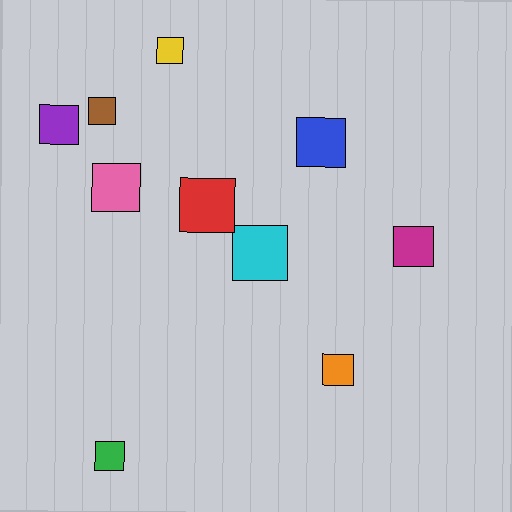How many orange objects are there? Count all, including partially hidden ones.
There is 1 orange object.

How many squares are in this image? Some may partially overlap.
There are 10 squares.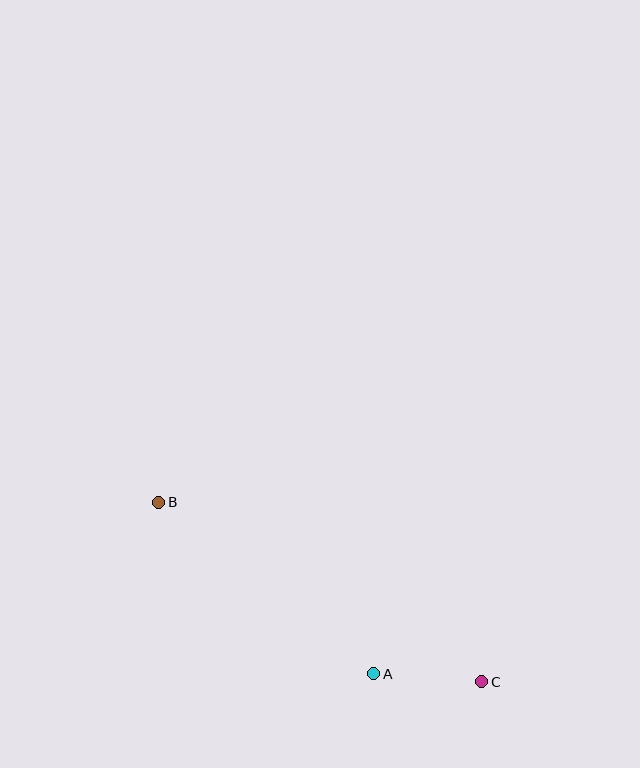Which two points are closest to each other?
Points A and C are closest to each other.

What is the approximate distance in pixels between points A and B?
The distance between A and B is approximately 275 pixels.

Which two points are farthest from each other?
Points B and C are farthest from each other.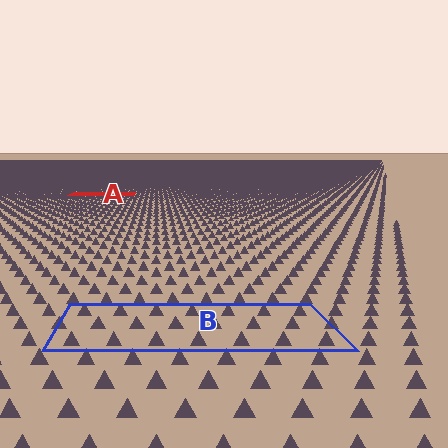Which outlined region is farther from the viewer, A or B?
Region A is farther from the viewer — the texture elements inside it appear smaller and more densely packed.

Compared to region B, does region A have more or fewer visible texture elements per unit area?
Region A has more texture elements per unit area — they are packed more densely because it is farther away.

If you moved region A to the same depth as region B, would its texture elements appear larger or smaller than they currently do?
They would appear larger. At a closer depth, the same texture elements are projected at a bigger on-screen size.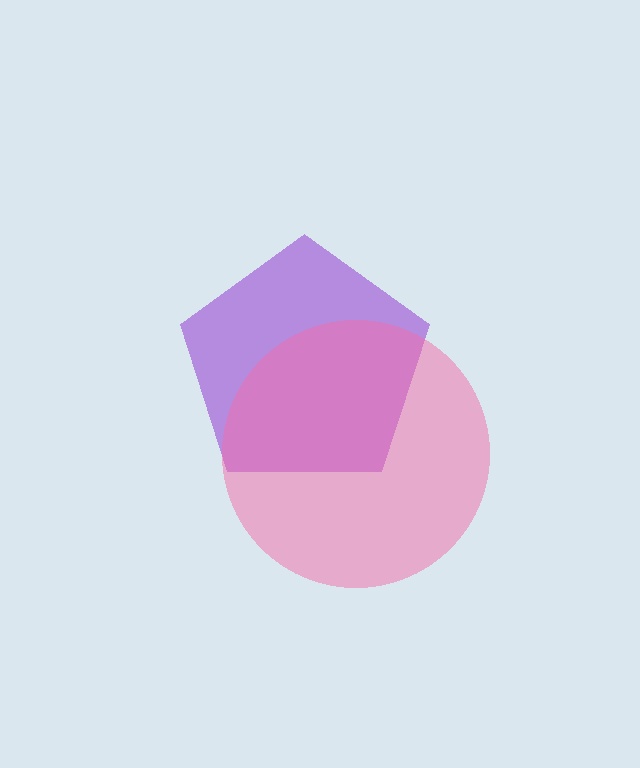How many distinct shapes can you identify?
There are 2 distinct shapes: a purple pentagon, a pink circle.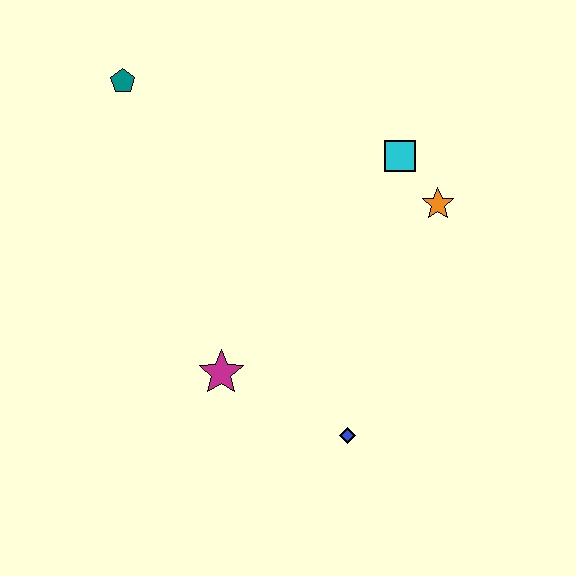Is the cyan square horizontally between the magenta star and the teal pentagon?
No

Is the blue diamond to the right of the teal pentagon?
Yes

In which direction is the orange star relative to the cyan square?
The orange star is below the cyan square.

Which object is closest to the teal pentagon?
The cyan square is closest to the teal pentagon.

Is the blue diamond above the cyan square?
No